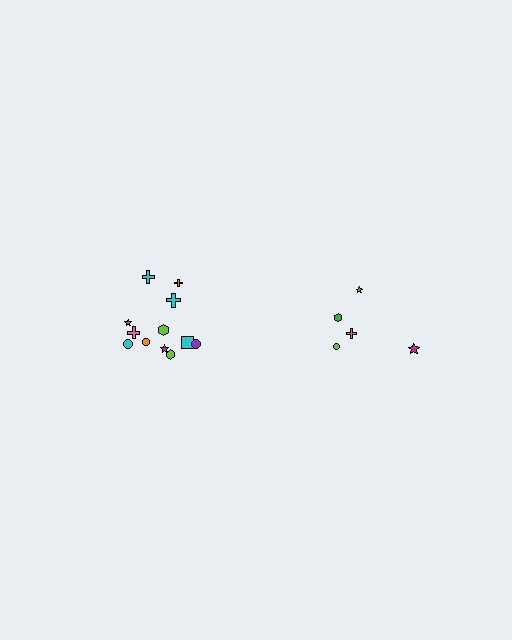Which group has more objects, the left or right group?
The left group.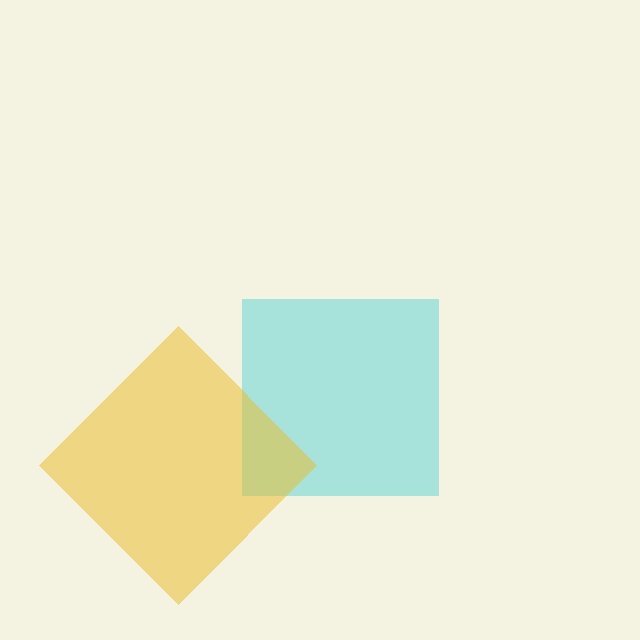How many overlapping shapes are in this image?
There are 2 overlapping shapes in the image.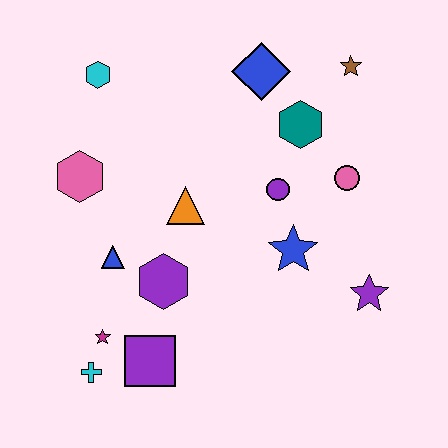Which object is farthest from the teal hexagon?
The cyan cross is farthest from the teal hexagon.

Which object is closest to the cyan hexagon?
The pink hexagon is closest to the cyan hexagon.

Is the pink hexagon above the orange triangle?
Yes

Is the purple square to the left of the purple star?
Yes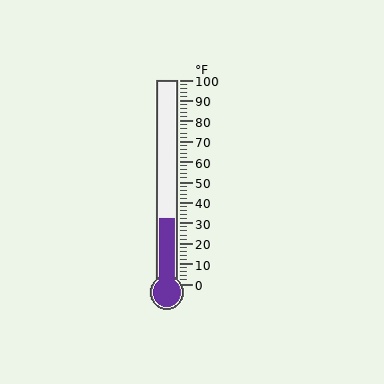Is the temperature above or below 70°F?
The temperature is below 70°F.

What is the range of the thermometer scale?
The thermometer scale ranges from 0°F to 100°F.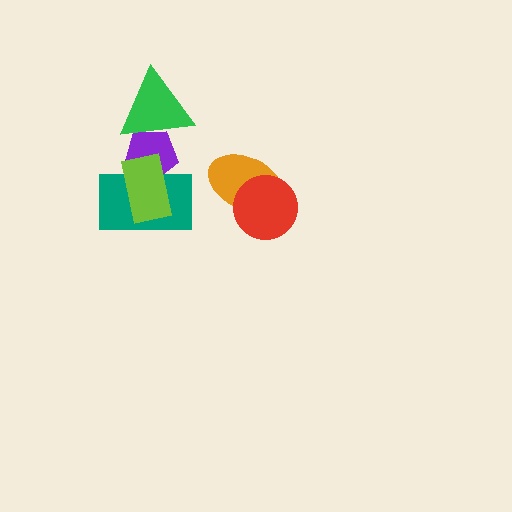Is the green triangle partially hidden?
No, no other shape covers it.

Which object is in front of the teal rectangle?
The lime rectangle is in front of the teal rectangle.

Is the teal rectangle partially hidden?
Yes, it is partially covered by another shape.